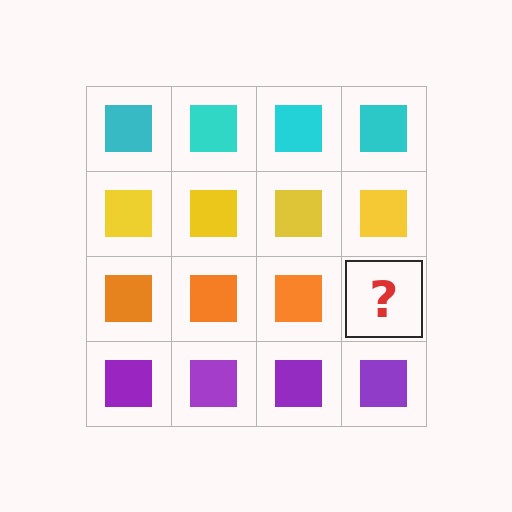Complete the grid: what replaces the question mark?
The question mark should be replaced with an orange square.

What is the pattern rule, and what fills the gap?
The rule is that each row has a consistent color. The gap should be filled with an orange square.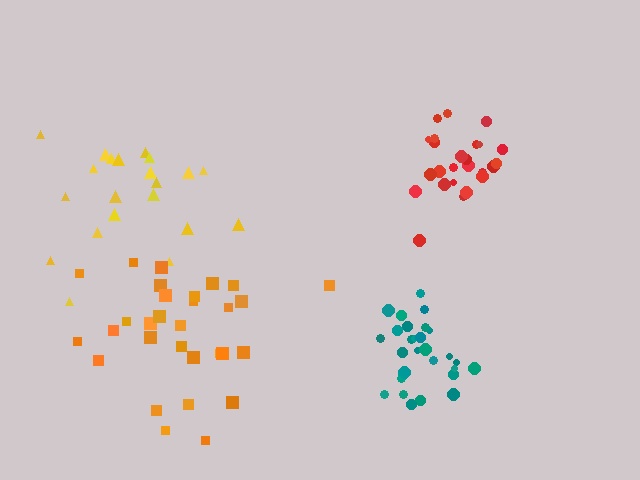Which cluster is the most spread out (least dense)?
Yellow.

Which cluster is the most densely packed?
Teal.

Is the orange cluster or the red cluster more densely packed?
Red.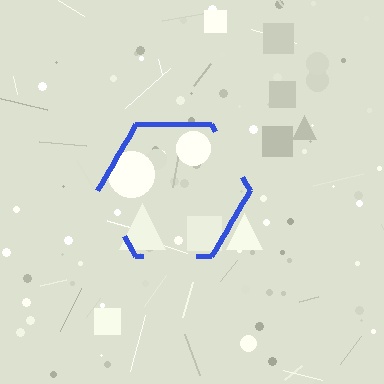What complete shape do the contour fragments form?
The contour fragments form a hexagon.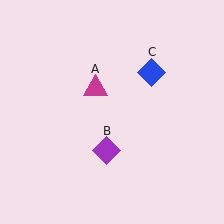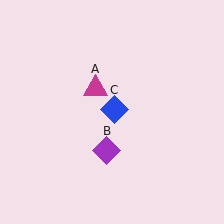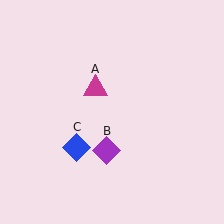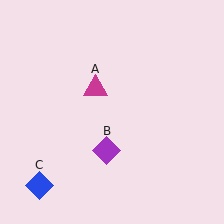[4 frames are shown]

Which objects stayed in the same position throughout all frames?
Magenta triangle (object A) and purple diamond (object B) remained stationary.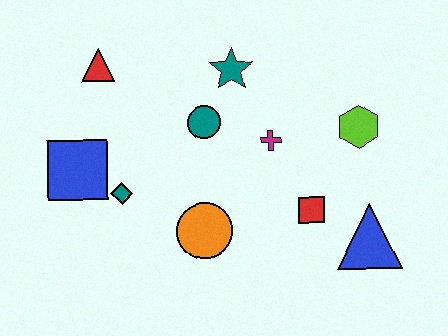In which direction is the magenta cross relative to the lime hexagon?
The magenta cross is to the left of the lime hexagon.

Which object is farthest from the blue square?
The blue triangle is farthest from the blue square.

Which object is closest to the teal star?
The teal circle is closest to the teal star.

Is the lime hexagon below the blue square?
No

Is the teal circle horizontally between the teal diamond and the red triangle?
No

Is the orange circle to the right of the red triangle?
Yes